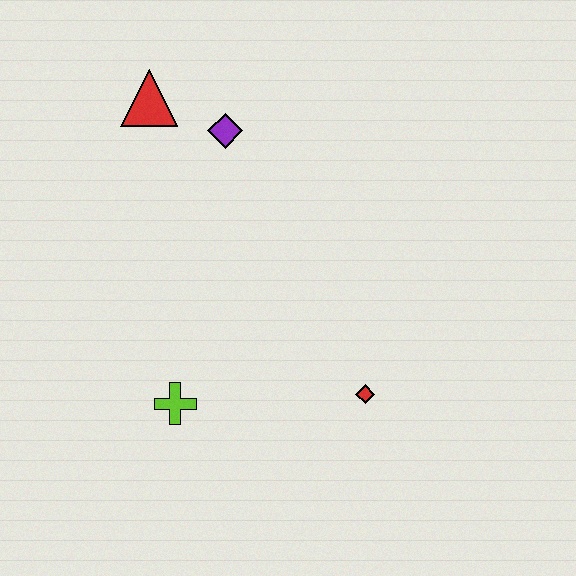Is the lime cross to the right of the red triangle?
Yes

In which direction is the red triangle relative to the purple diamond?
The red triangle is to the left of the purple diamond.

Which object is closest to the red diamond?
The lime cross is closest to the red diamond.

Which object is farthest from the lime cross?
The red triangle is farthest from the lime cross.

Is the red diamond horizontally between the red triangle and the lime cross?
No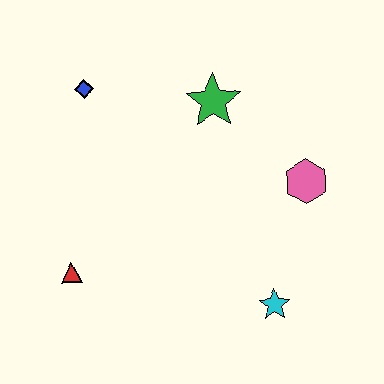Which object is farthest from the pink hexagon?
The red triangle is farthest from the pink hexagon.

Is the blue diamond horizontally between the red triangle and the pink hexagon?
Yes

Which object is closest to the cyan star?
The pink hexagon is closest to the cyan star.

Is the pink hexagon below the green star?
Yes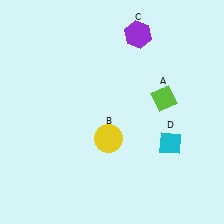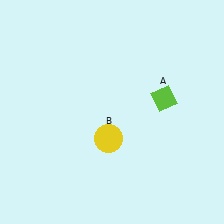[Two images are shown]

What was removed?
The cyan diamond (D), the purple hexagon (C) were removed in Image 2.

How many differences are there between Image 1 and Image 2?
There are 2 differences between the two images.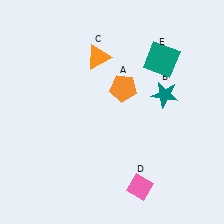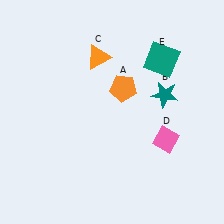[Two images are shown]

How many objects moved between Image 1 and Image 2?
1 object moved between the two images.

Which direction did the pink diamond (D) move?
The pink diamond (D) moved up.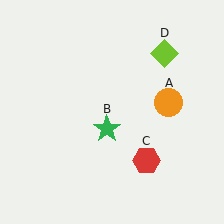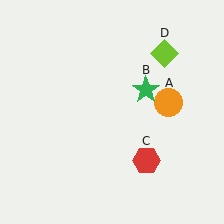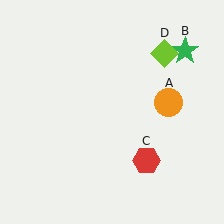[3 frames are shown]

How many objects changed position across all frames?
1 object changed position: green star (object B).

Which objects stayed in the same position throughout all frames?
Orange circle (object A) and red hexagon (object C) and lime diamond (object D) remained stationary.